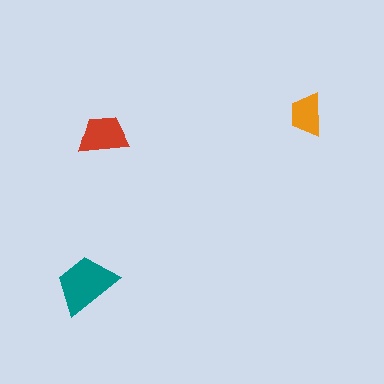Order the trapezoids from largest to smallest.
the teal one, the red one, the orange one.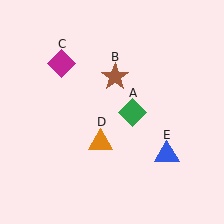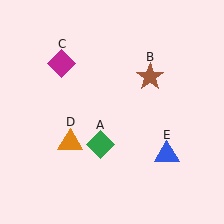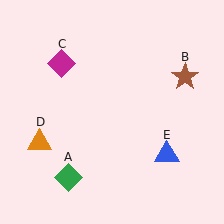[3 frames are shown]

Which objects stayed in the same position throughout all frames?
Magenta diamond (object C) and blue triangle (object E) remained stationary.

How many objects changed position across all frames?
3 objects changed position: green diamond (object A), brown star (object B), orange triangle (object D).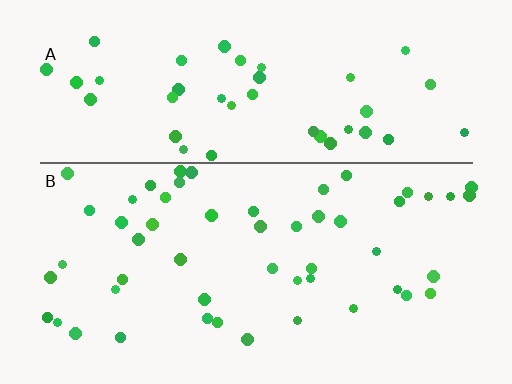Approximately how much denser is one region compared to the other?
Approximately 1.1× — region B over region A.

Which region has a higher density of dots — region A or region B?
B (the bottom).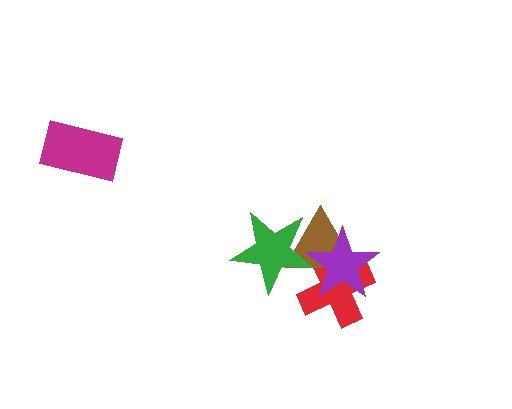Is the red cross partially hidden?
Yes, it is partially covered by another shape.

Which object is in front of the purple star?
The green star is in front of the purple star.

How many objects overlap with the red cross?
3 objects overlap with the red cross.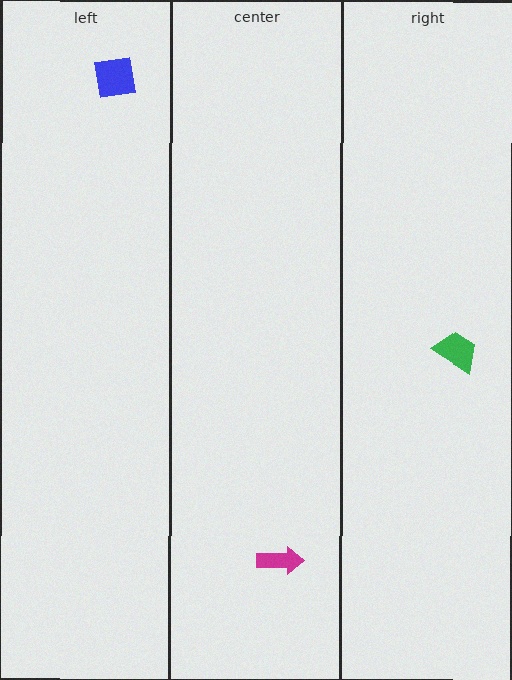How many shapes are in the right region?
1.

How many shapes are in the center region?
1.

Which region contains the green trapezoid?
The right region.